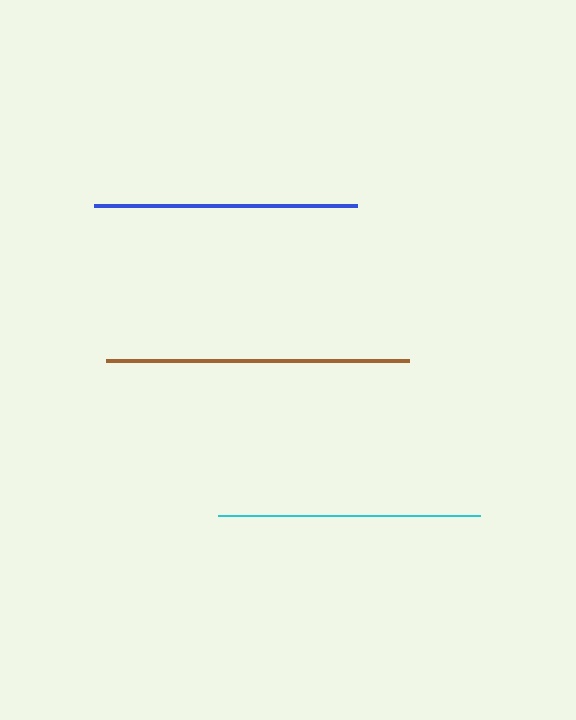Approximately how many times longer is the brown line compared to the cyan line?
The brown line is approximately 1.2 times the length of the cyan line.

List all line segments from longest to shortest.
From longest to shortest: brown, blue, cyan.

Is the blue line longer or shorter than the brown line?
The brown line is longer than the blue line.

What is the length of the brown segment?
The brown segment is approximately 304 pixels long.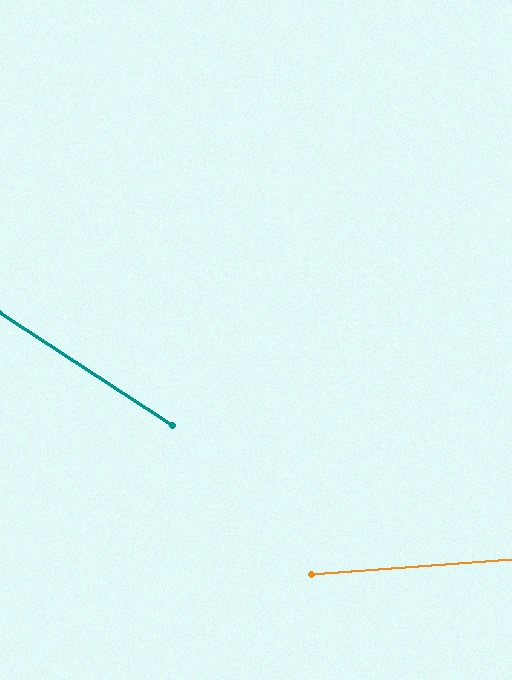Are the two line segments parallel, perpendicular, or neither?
Neither parallel nor perpendicular — they differ by about 37°.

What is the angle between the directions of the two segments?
Approximately 37 degrees.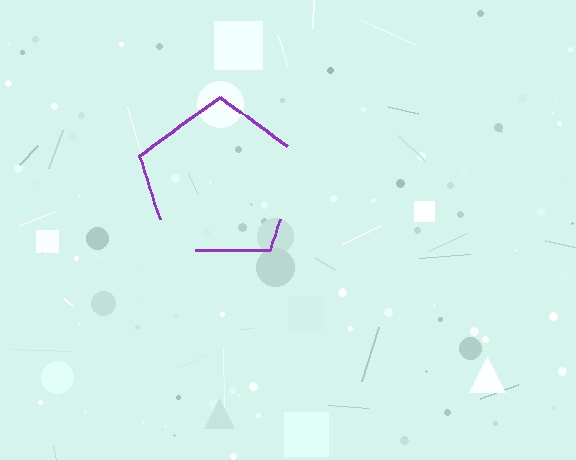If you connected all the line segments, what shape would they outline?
They would outline a pentagon.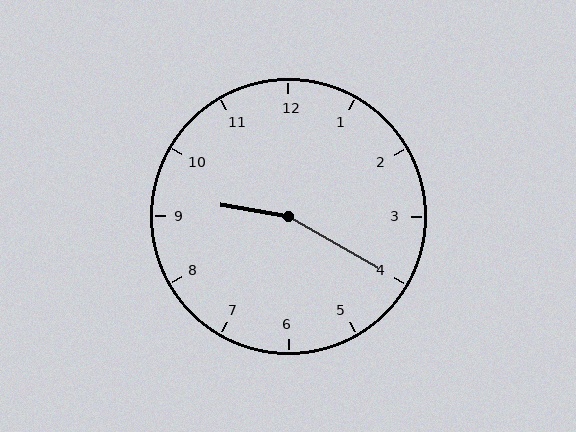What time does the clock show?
9:20.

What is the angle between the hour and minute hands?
Approximately 160 degrees.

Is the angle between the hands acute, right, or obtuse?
It is obtuse.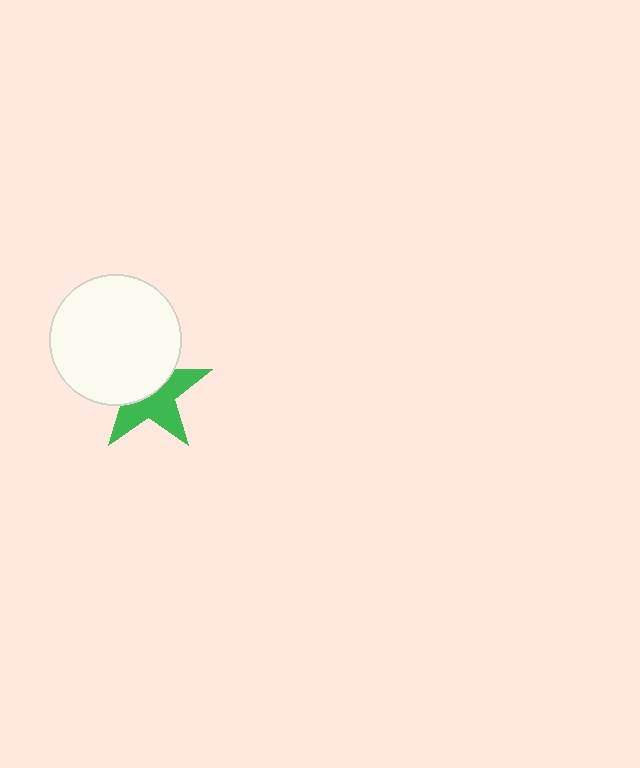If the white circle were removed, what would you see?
You would see the complete green star.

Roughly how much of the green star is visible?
About half of it is visible (roughly 51%).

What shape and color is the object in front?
The object in front is a white circle.